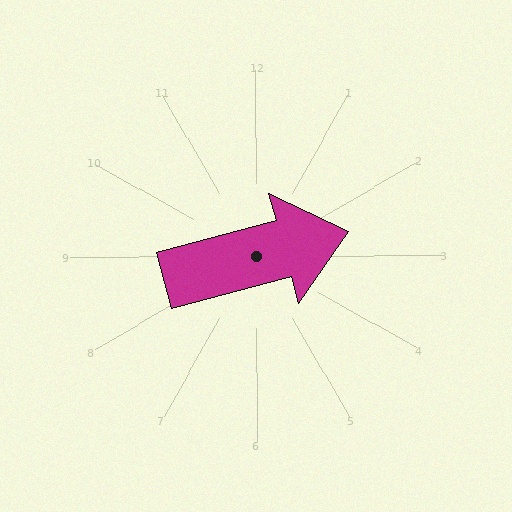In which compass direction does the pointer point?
East.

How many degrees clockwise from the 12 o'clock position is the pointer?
Approximately 75 degrees.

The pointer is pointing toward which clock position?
Roughly 3 o'clock.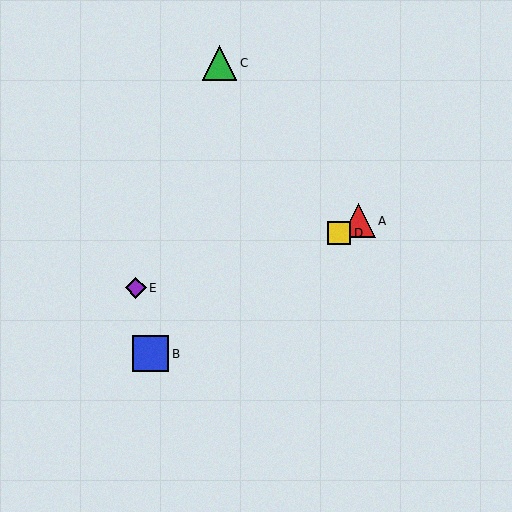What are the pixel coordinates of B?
Object B is at (150, 354).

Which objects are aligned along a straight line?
Objects A, B, D are aligned along a straight line.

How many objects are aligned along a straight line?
3 objects (A, B, D) are aligned along a straight line.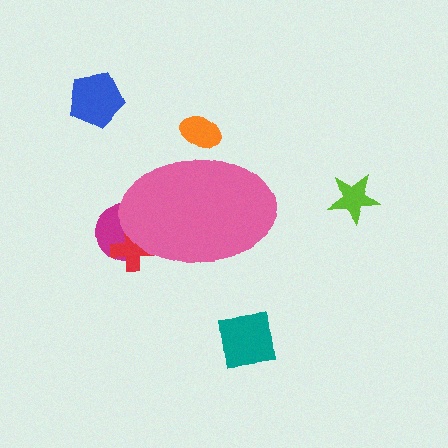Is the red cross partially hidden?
Yes, the red cross is partially hidden behind the pink ellipse.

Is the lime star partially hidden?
No, the lime star is fully visible.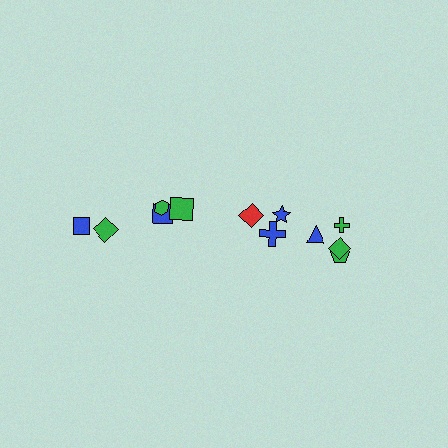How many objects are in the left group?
There are 5 objects.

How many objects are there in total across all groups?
There are 12 objects.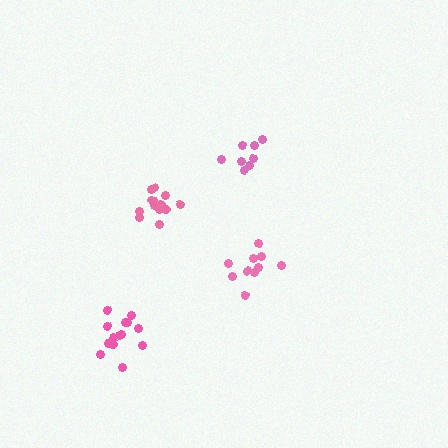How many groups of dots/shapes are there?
There are 4 groups.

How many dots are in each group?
Group 1: 14 dots, Group 2: 14 dots, Group 3: 8 dots, Group 4: 10 dots (46 total).